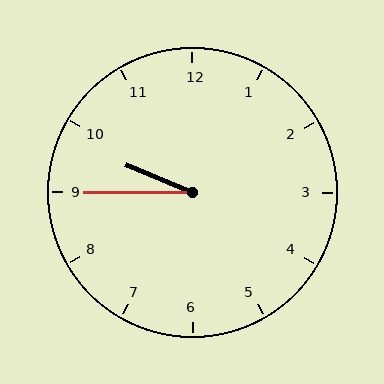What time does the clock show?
9:45.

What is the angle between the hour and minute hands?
Approximately 22 degrees.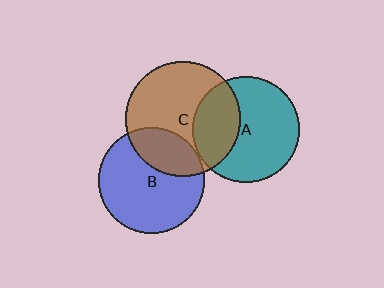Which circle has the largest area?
Circle C (brown).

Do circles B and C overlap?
Yes.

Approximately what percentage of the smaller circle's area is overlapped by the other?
Approximately 30%.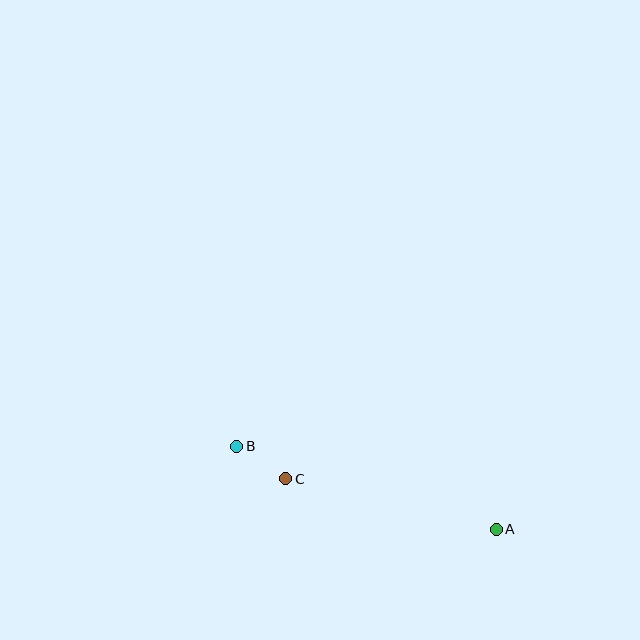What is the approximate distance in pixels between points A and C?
The distance between A and C is approximately 217 pixels.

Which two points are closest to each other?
Points B and C are closest to each other.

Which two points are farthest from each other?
Points A and B are farthest from each other.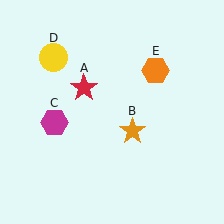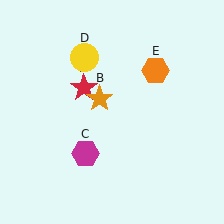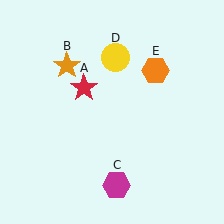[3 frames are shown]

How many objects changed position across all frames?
3 objects changed position: orange star (object B), magenta hexagon (object C), yellow circle (object D).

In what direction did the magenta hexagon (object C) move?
The magenta hexagon (object C) moved down and to the right.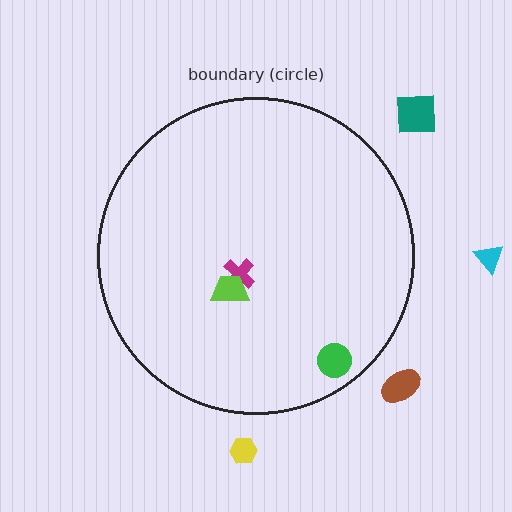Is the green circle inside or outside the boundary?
Inside.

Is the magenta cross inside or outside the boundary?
Inside.